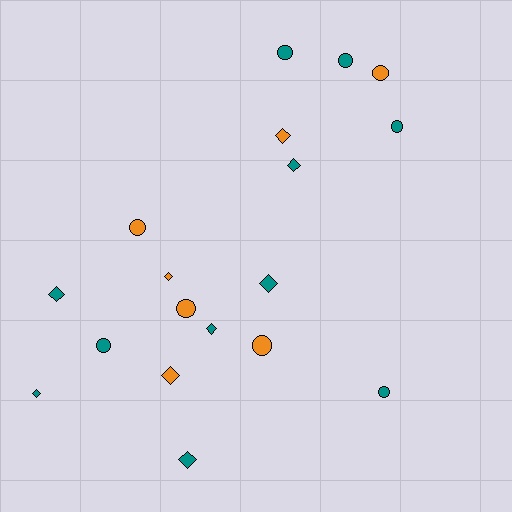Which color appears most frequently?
Teal, with 11 objects.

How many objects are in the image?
There are 18 objects.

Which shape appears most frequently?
Diamond, with 9 objects.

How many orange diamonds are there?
There are 3 orange diamonds.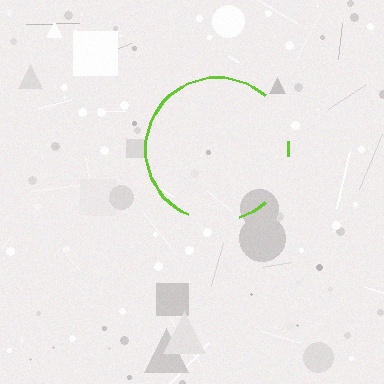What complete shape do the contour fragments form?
The contour fragments form a circle.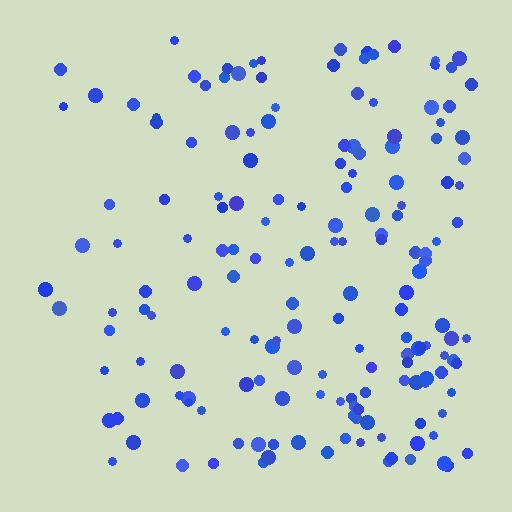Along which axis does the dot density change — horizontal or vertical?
Horizontal.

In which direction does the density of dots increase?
From left to right, with the right side densest.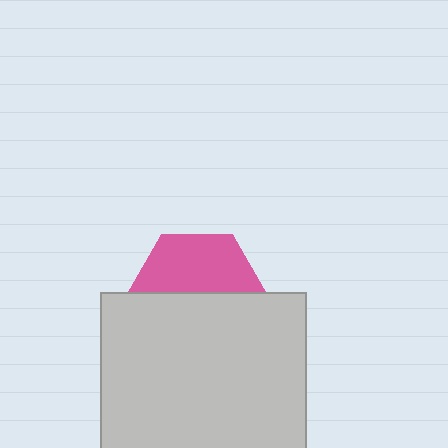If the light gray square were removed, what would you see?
You would see the complete pink hexagon.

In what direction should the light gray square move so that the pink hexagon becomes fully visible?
The light gray square should move down. That is the shortest direction to clear the overlap and leave the pink hexagon fully visible.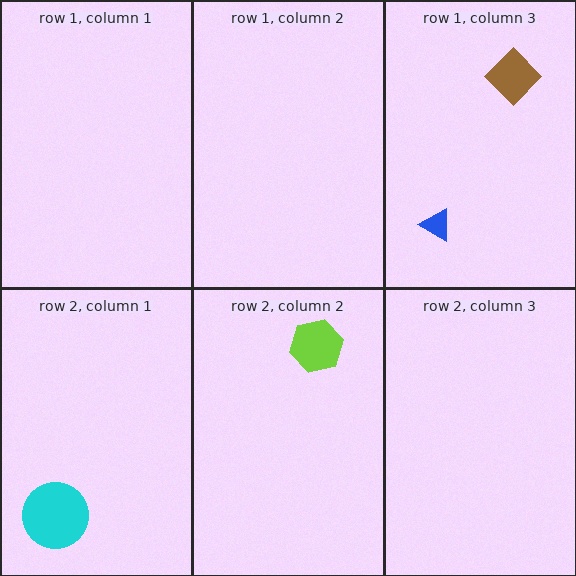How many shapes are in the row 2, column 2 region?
1.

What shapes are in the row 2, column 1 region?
The cyan circle.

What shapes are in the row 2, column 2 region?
The lime hexagon.